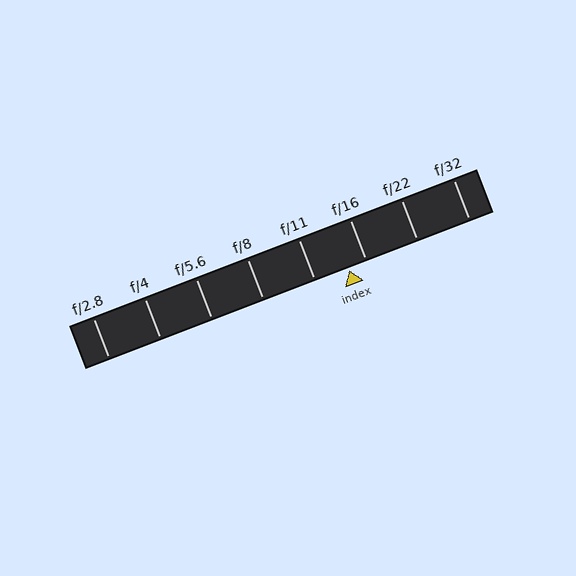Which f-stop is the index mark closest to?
The index mark is closest to f/16.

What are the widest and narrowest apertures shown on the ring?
The widest aperture shown is f/2.8 and the narrowest is f/32.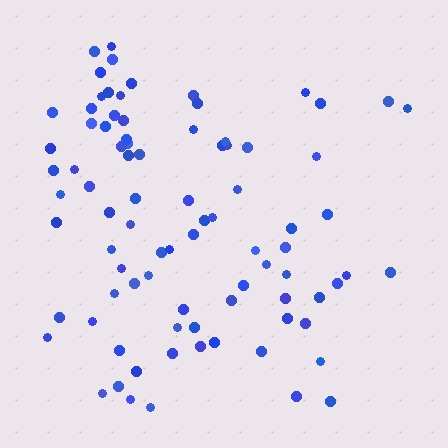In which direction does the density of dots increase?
From right to left, with the left side densest.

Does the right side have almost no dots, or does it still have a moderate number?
Still a moderate number, just noticeably fewer than the left.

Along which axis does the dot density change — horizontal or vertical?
Horizontal.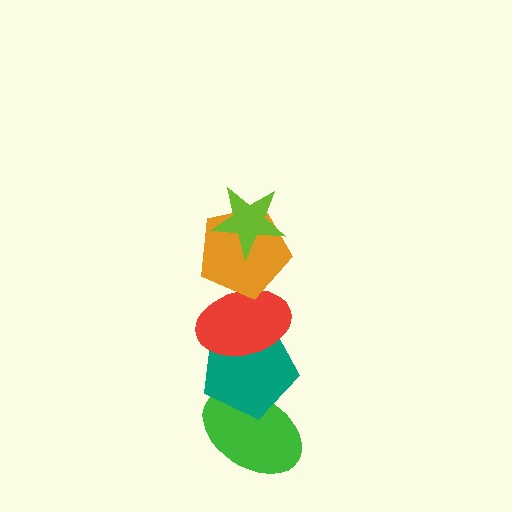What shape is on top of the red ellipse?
The orange pentagon is on top of the red ellipse.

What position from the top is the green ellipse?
The green ellipse is 5th from the top.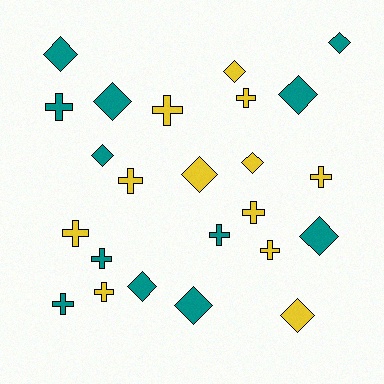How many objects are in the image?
There are 24 objects.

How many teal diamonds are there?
There are 8 teal diamonds.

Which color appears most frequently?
Teal, with 12 objects.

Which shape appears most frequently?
Diamond, with 12 objects.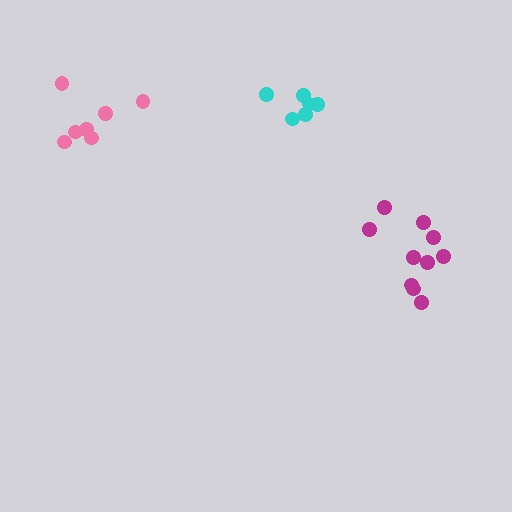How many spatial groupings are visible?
There are 3 spatial groupings.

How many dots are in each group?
Group 1: 10 dots, Group 2: 6 dots, Group 3: 7 dots (23 total).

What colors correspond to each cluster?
The clusters are colored: magenta, cyan, pink.